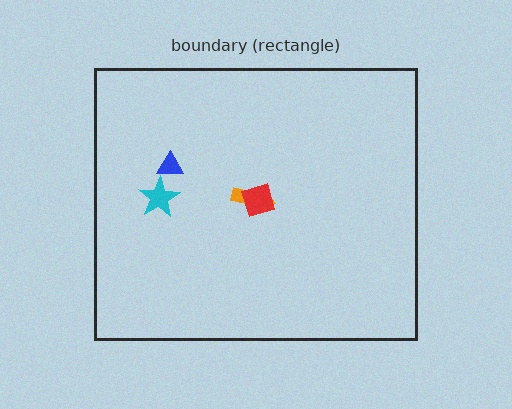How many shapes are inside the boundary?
4 inside, 0 outside.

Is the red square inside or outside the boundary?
Inside.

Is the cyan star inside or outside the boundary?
Inside.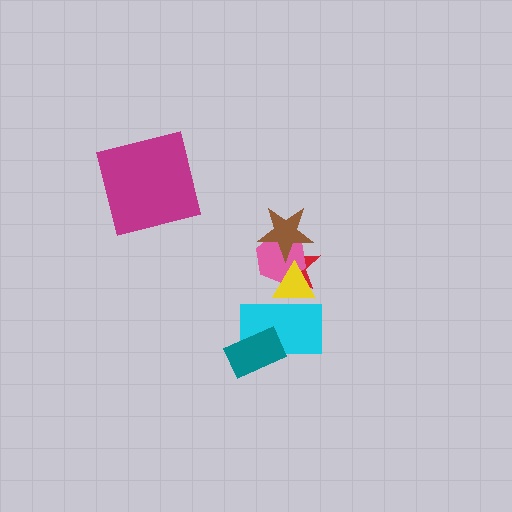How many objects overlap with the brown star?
2 objects overlap with the brown star.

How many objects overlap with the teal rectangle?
1 object overlaps with the teal rectangle.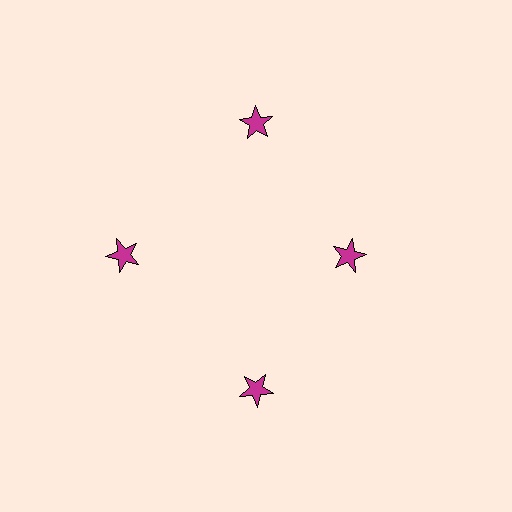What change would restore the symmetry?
The symmetry would be restored by moving it outward, back onto the ring so that all 4 stars sit at equal angles and equal distance from the center.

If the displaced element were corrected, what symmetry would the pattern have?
It would have 4-fold rotational symmetry — the pattern would map onto itself every 90 degrees.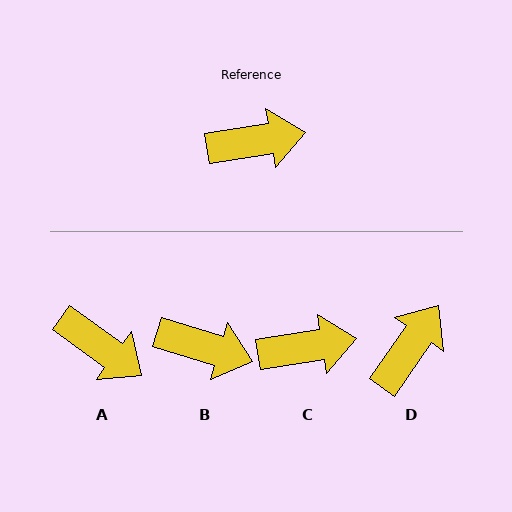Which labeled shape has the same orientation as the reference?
C.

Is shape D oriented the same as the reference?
No, it is off by about 46 degrees.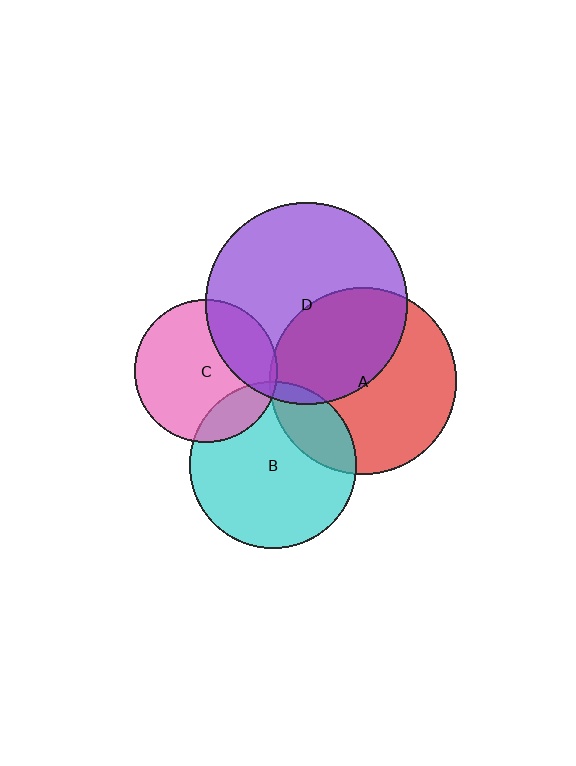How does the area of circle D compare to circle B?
Approximately 1.5 times.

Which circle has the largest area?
Circle D (purple).